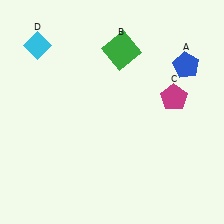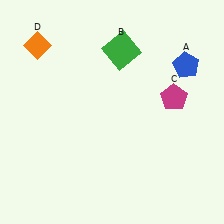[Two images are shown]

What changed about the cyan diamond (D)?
In Image 1, D is cyan. In Image 2, it changed to orange.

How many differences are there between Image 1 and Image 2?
There is 1 difference between the two images.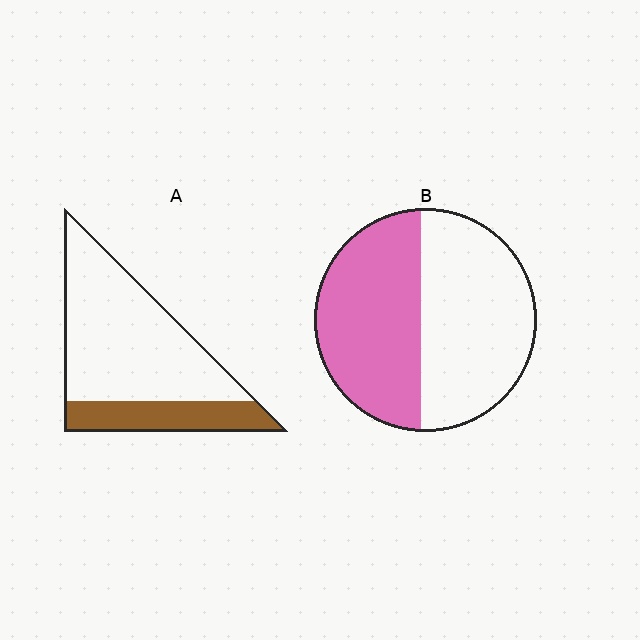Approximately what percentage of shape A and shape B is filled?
A is approximately 25% and B is approximately 45%.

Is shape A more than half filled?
No.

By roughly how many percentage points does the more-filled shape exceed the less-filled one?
By roughly 20 percentage points (B over A).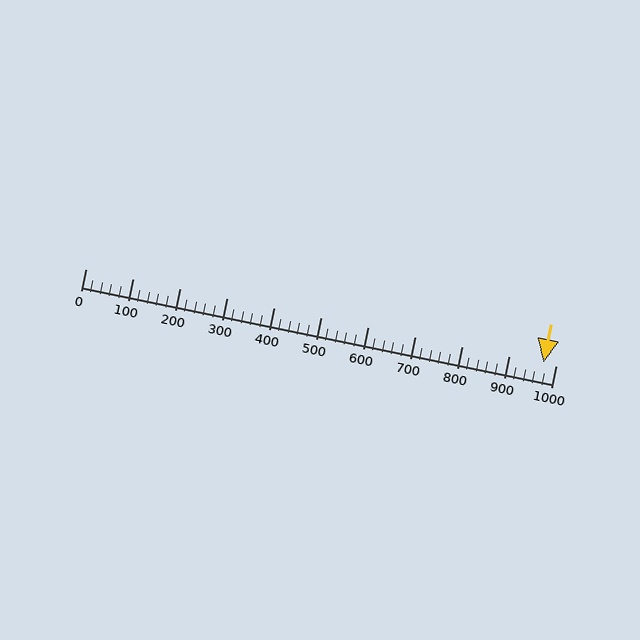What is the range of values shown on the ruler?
The ruler shows values from 0 to 1000.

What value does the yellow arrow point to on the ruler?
The yellow arrow points to approximately 974.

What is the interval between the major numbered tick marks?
The major tick marks are spaced 100 units apart.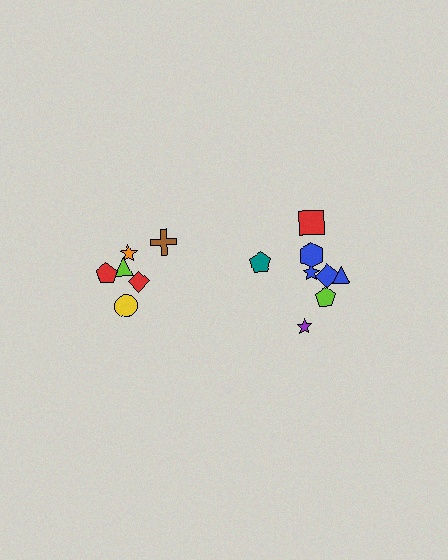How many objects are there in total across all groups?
There are 14 objects.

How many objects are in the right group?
There are 8 objects.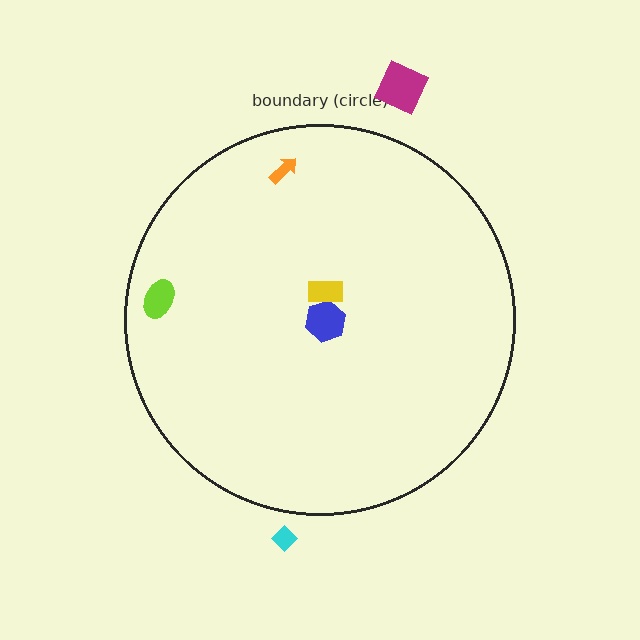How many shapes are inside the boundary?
4 inside, 2 outside.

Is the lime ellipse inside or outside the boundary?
Inside.